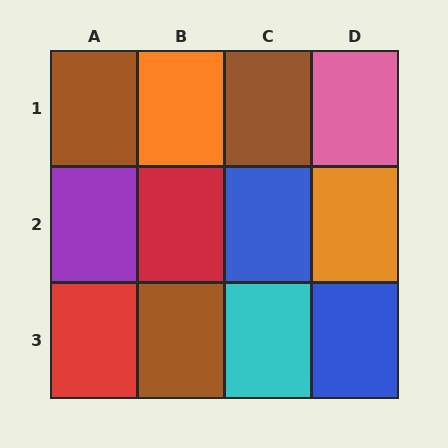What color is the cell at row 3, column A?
Red.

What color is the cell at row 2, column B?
Red.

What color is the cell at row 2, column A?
Purple.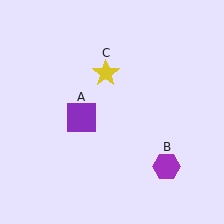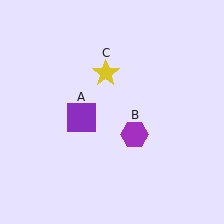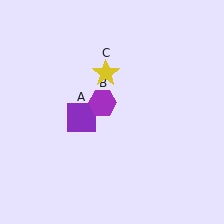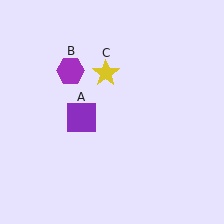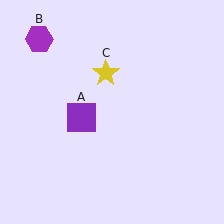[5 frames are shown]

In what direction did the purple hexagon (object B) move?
The purple hexagon (object B) moved up and to the left.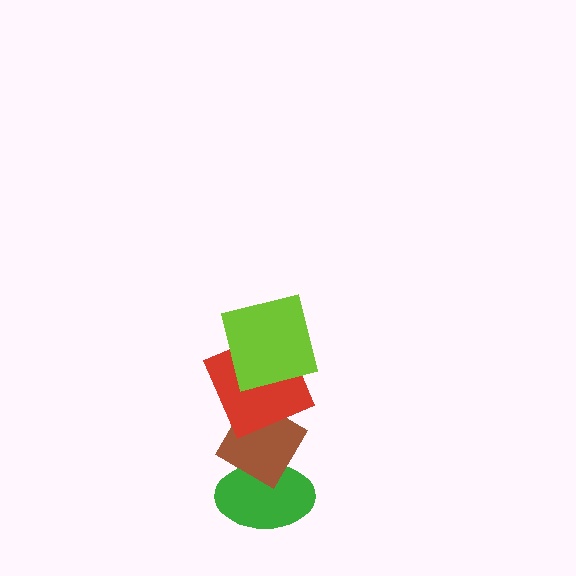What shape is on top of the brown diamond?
The red square is on top of the brown diamond.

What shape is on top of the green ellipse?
The brown diamond is on top of the green ellipse.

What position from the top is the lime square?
The lime square is 1st from the top.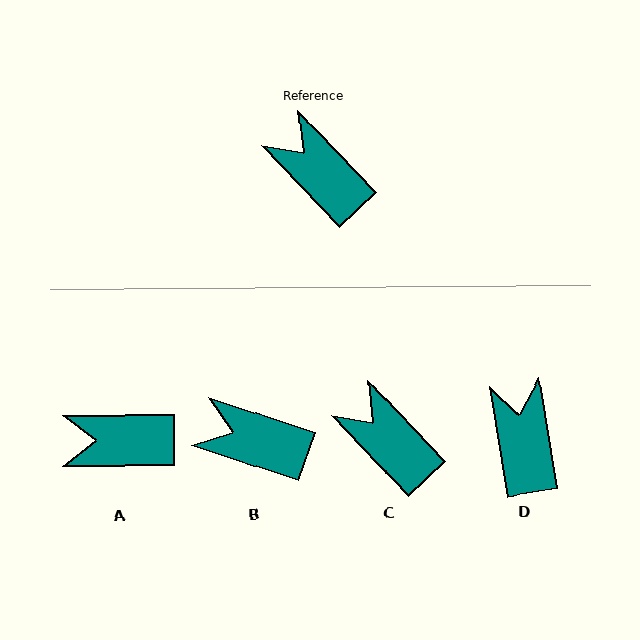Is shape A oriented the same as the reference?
No, it is off by about 46 degrees.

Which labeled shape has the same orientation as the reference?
C.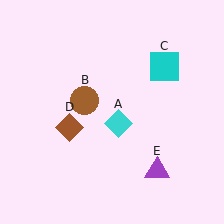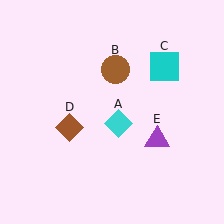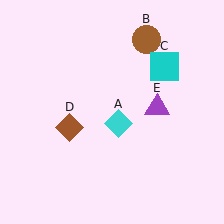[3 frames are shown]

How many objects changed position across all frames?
2 objects changed position: brown circle (object B), purple triangle (object E).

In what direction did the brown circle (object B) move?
The brown circle (object B) moved up and to the right.